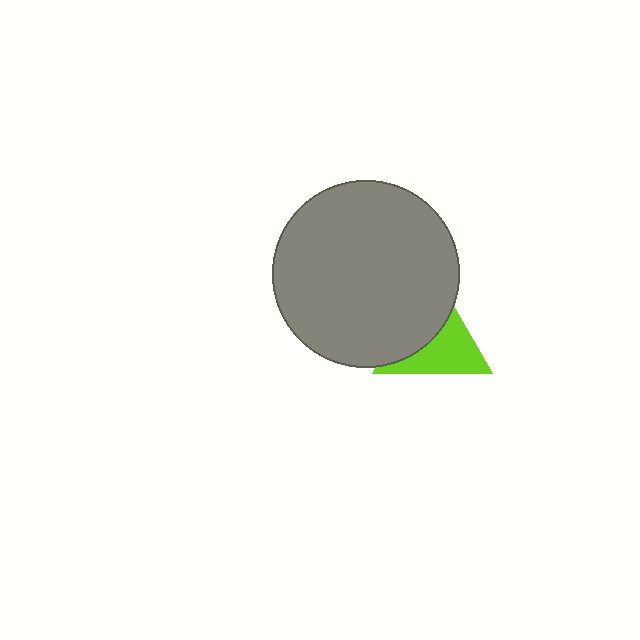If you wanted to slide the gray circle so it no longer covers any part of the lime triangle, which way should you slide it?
Slide it toward the upper-left — that is the most direct way to separate the two shapes.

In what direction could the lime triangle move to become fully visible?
The lime triangle could move toward the lower-right. That would shift it out from behind the gray circle entirely.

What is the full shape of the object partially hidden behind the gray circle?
The partially hidden object is a lime triangle.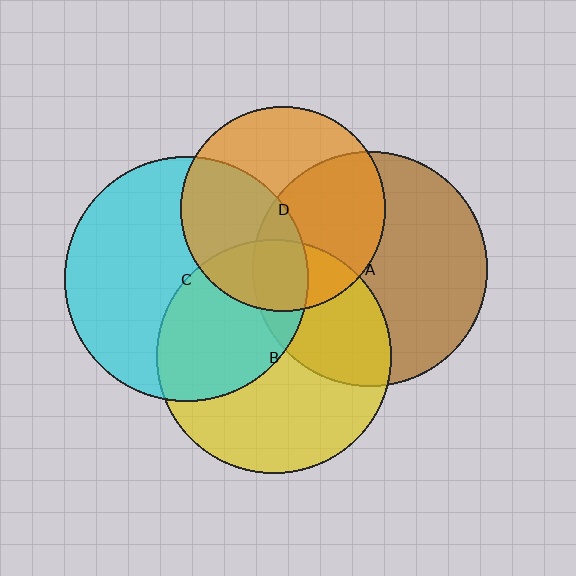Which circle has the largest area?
Circle C (cyan).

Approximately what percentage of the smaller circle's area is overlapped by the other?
Approximately 35%.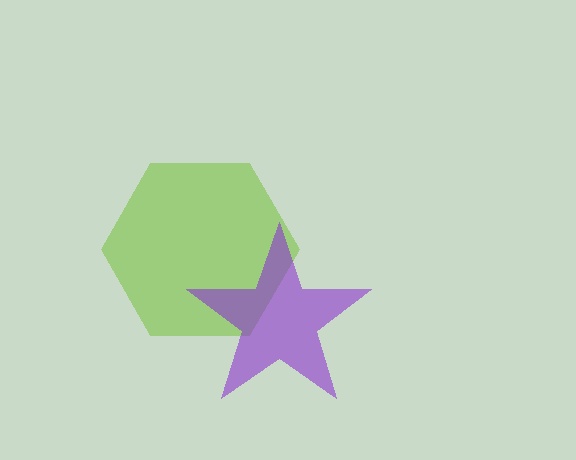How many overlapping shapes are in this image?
There are 2 overlapping shapes in the image.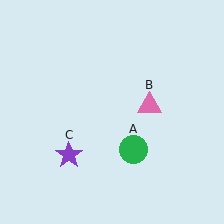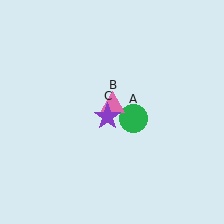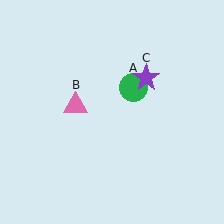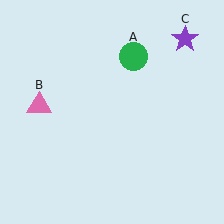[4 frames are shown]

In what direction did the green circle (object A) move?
The green circle (object A) moved up.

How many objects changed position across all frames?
3 objects changed position: green circle (object A), pink triangle (object B), purple star (object C).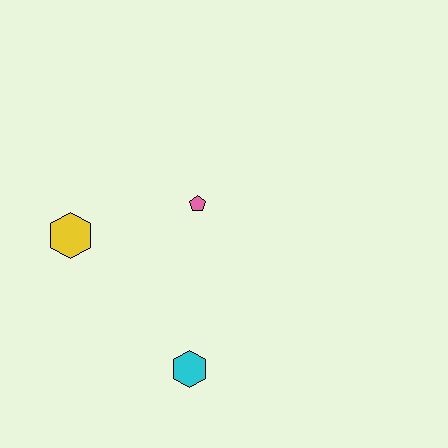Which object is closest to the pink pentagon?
The yellow hexagon is closest to the pink pentagon.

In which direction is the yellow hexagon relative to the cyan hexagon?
The yellow hexagon is above the cyan hexagon.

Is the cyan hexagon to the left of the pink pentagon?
Yes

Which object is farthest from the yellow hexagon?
The cyan hexagon is farthest from the yellow hexagon.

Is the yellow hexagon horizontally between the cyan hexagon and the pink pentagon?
No